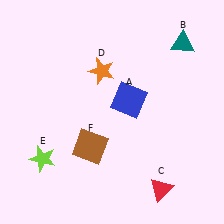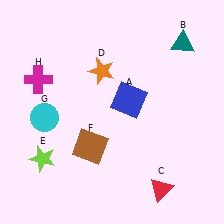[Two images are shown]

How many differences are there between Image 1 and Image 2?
There are 2 differences between the two images.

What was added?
A cyan circle (G), a magenta cross (H) were added in Image 2.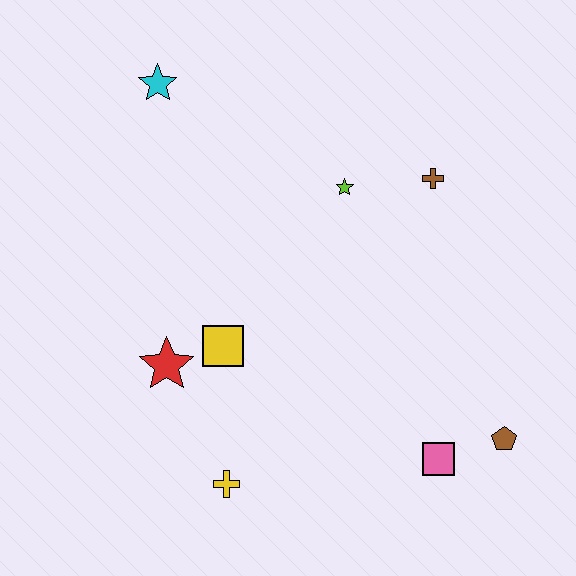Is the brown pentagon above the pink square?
Yes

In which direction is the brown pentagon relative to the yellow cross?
The brown pentagon is to the right of the yellow cross.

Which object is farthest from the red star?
The brown pentagon is farthest from the red star.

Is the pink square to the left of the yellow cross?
No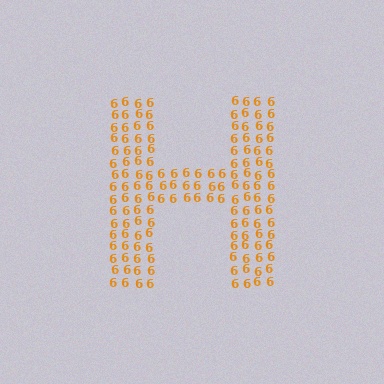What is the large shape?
The large shape is the letter H.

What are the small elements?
The small elements are digit 6's.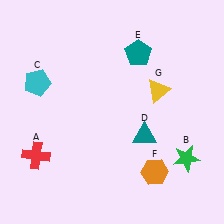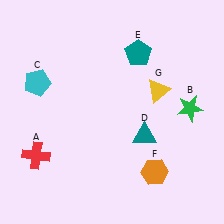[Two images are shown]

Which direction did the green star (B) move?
The green star (B) moved up.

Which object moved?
The green star (B) moved up.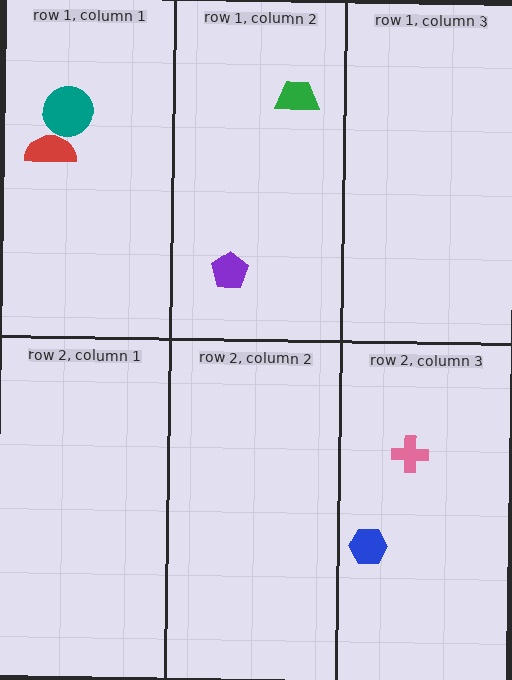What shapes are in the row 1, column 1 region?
The teal circle, the red semicircle.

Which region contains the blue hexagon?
The row 2, column 3 region.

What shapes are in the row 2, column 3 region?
The pink cross, the blue hexagon.